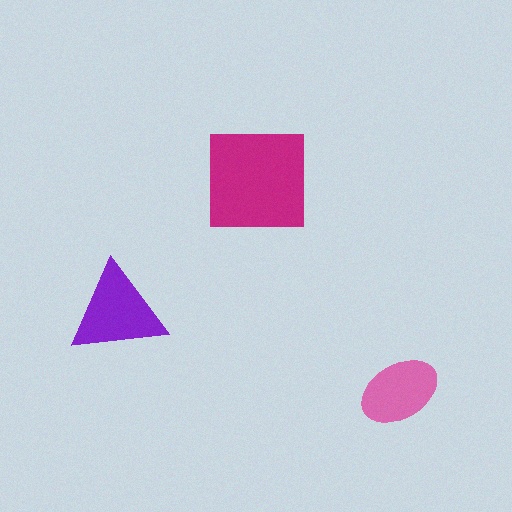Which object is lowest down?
The pink ellipse is bottommost.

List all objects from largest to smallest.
The magenta square, the purple triangle, the pink ellipse.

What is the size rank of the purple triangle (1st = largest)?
2nd.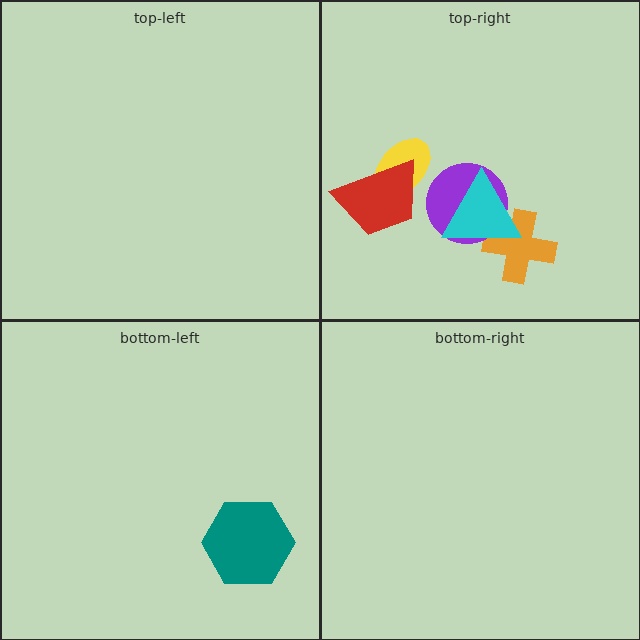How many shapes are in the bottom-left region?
1.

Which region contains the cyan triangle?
The top-right region.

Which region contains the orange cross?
The top-right region.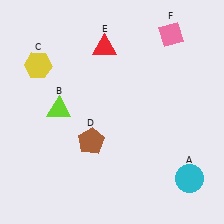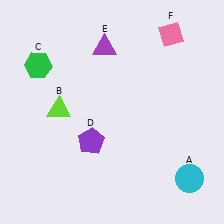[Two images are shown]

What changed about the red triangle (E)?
In Image 1, E is red. In Image 2, it changed to purple.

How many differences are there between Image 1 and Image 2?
There are 3 differences between the two images.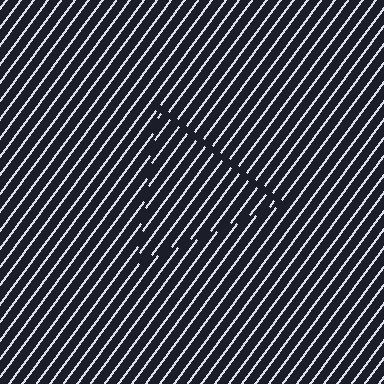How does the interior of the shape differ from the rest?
The interior of the shape contains the same grating, shifted by half a period — the contour is defined by the phase discontinuity where line-ends from the inner and outer gratings abut.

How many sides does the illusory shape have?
3 sides — the line-ends trace a triangle.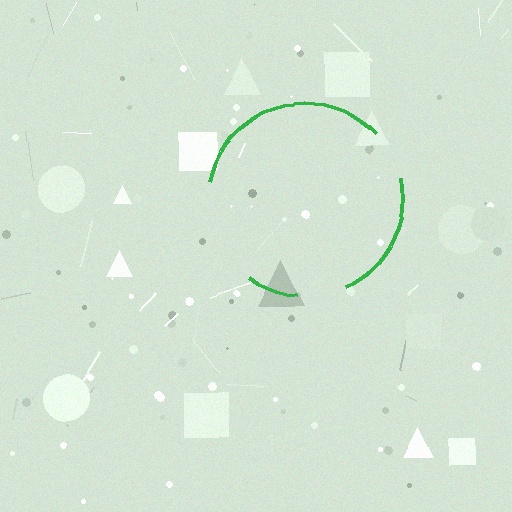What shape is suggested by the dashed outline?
The dashed outline suggests a circle.